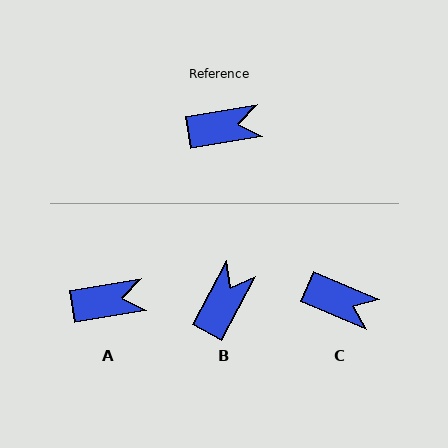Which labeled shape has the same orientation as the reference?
A.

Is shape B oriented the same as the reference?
No, it is off by about 52 degrees.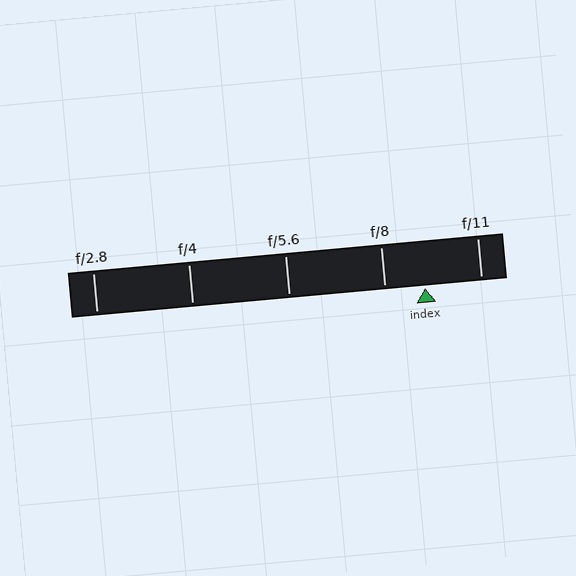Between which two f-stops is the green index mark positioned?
The index mark is between f/8 and f/11.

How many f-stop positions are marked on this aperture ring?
There are 5 f-stop positions marked.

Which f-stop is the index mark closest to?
The index mark is closest to f/8.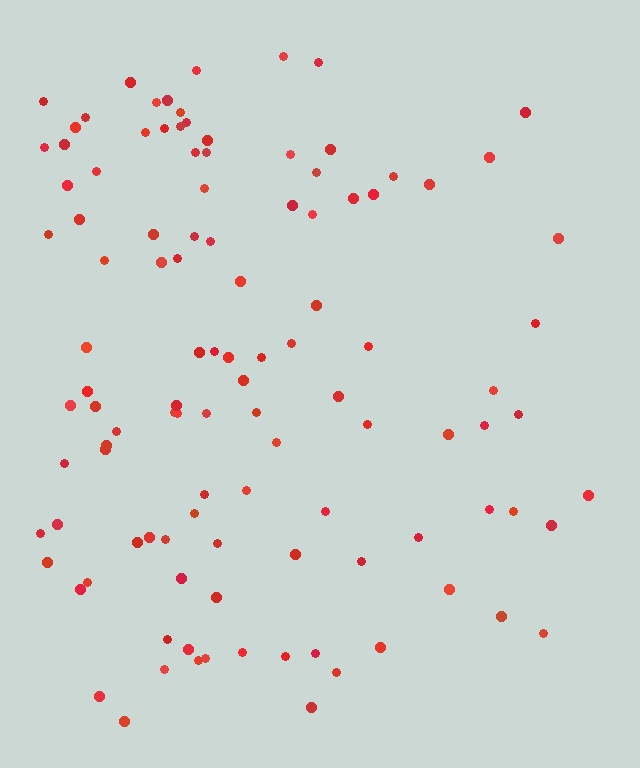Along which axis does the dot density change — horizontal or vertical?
Horizontal.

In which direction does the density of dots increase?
From right to left, with the left side densest.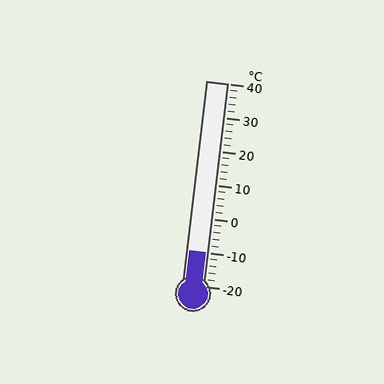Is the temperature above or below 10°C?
The temperature is below 10°C.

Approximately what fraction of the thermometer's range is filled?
The thermometer is filled to approximately 15% of its range.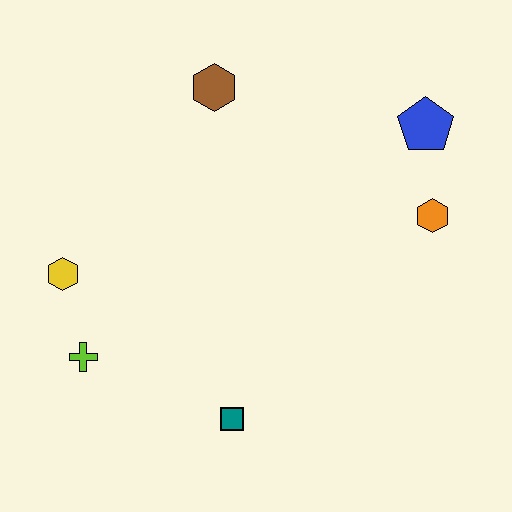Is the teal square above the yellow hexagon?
No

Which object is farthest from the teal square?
The blue pentagon is farthest from the teal square.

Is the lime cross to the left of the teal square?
Yes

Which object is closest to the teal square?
The lime cross is closest to the teal square.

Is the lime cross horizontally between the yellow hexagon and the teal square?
Yes